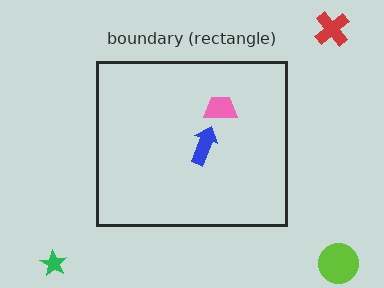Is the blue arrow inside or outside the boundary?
Inside.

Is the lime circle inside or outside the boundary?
Outside.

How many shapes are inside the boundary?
2 inside, 3 outside.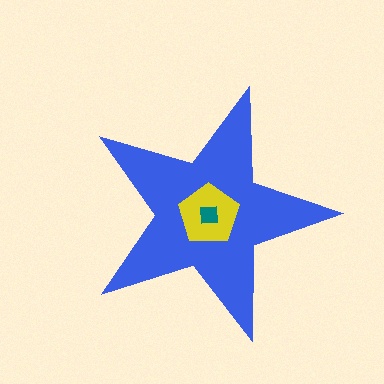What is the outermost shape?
The blue star.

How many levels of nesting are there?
3.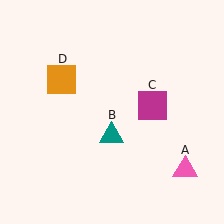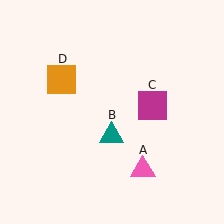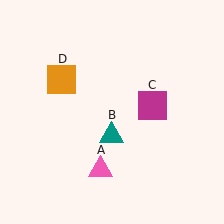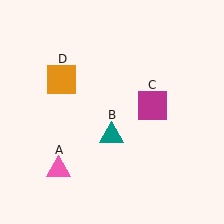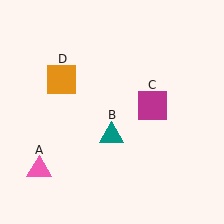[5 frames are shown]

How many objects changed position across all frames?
1 object changed position: pink triangle (object A).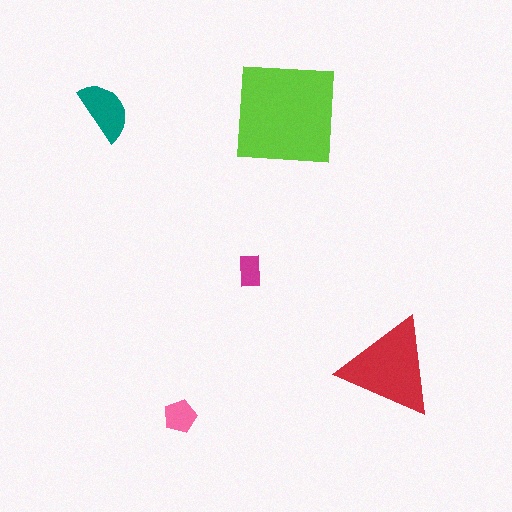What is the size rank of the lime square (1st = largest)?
1st.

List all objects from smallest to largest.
The magenta rectangle, the pink pentagon, the teal semicircle, the red triangle, the lime square.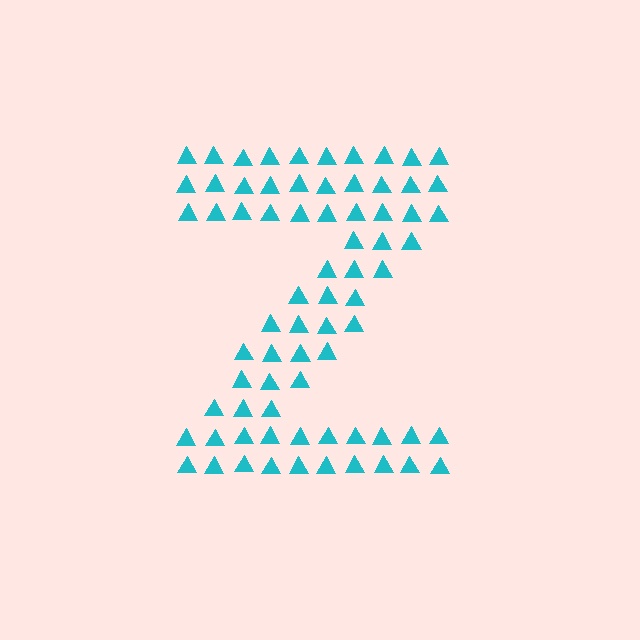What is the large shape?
The large shape is the letter Z.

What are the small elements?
The small elements are triangles.